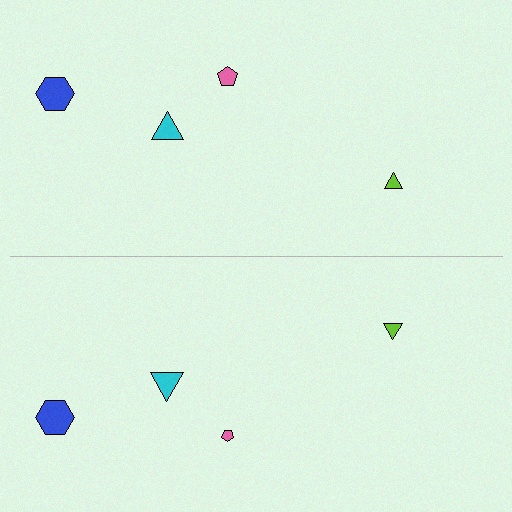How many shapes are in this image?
There are 8 shapes in this image.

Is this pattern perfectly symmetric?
No, the pattern is not perfectly symmetric. The pink pentagon on the bottom side has a different size than its mirror counterpart.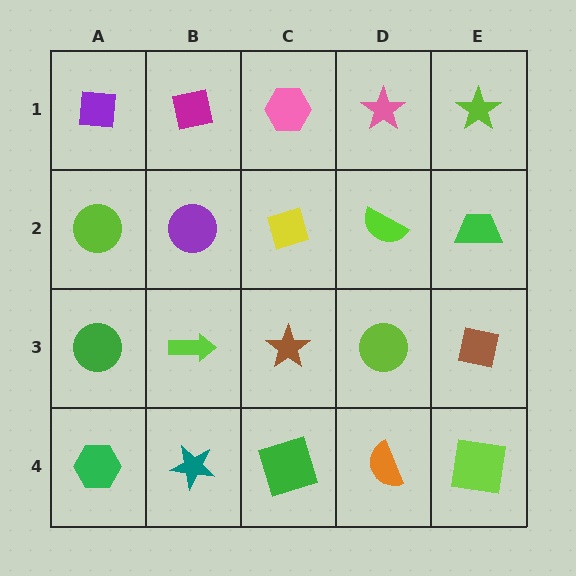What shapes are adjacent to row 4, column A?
A green circle (row 3, column A), a teal star (row 4, column B).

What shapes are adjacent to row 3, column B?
A purple circle (row 2, column B), a teal star (row 4, column B), a green circle (row 3, column A), a brown star (row 3, column C).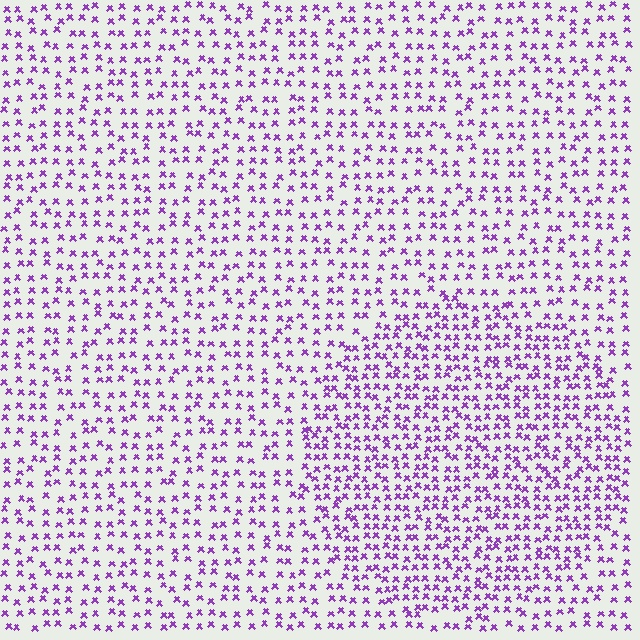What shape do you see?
I see a circle.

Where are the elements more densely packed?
The elements are more densely packed inside the circle boundary.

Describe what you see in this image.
The image contains small purple elements arranged at two different densities. A circle-shaped region is visible where the elements are more densely packed than the surrounding area.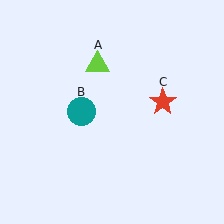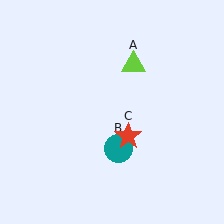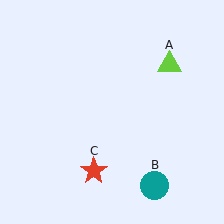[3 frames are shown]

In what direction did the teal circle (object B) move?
The teal circle (object B) moved down and to the right.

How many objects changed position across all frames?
3 objects changed position: lime triangle (object A), teal circle (object B), red star (object C).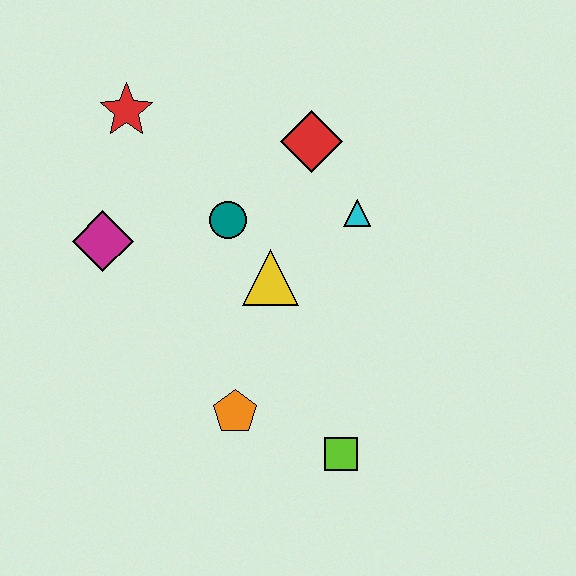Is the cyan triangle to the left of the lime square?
No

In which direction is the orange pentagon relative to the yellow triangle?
The orange pentagon is below the yellow triangle.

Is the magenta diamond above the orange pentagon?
Yes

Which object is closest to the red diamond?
The cyan triangle is closest to the red diamond.